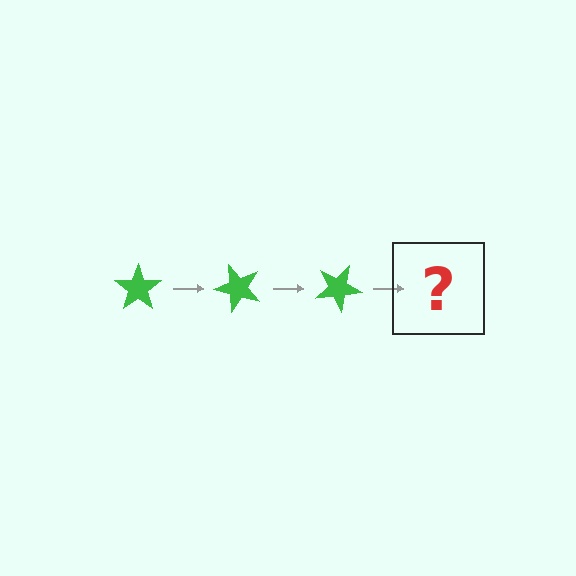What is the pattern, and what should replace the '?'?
The pattern is that the star rotates 50 degrees each step. The '?' should be a green star rotated 150 degrees.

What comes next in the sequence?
The next element should be a green star rotated 150 degrees.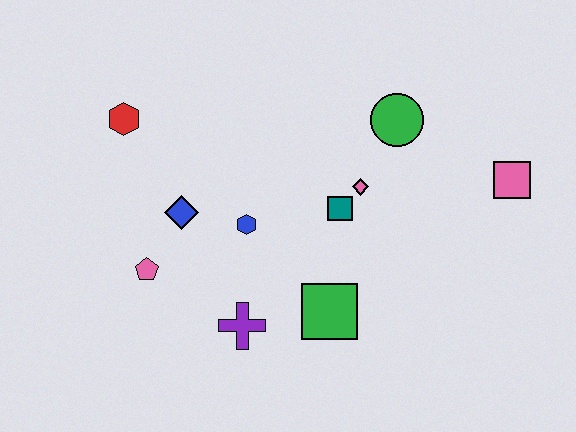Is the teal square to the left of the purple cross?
No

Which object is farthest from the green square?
The red hexagon is farthest from the green square.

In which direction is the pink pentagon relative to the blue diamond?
The pink pentagon is below the blue diamond.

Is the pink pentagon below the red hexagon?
Yes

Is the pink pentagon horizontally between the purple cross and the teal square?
No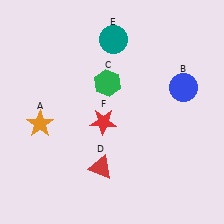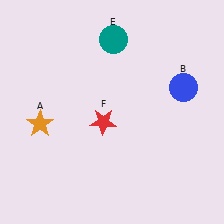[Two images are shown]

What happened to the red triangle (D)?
The red triangle (D) was removed in Image 2. It was in the bottom-left area of Image 1.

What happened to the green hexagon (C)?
The green hexagon (C) was removed in Image 2. It was in the top-left area of Image 1.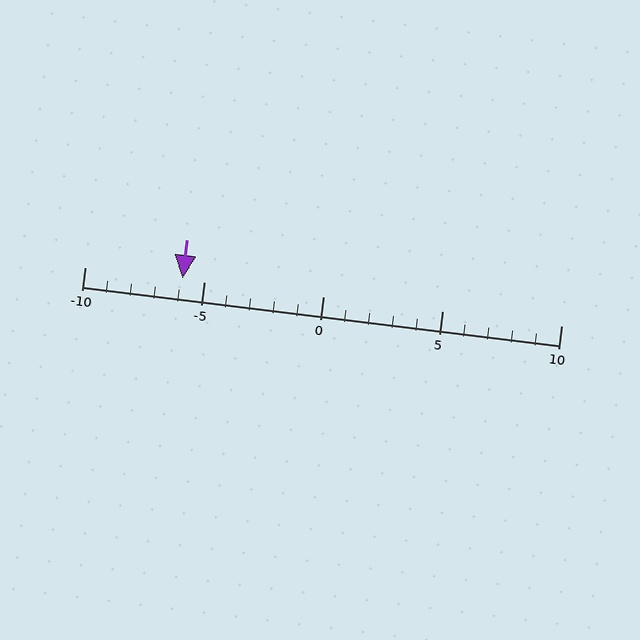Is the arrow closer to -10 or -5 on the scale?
The arrow is closer to -5.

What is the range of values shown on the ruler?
The ruler shows values from -10 to 10.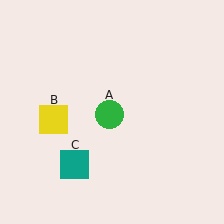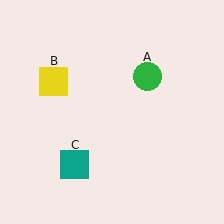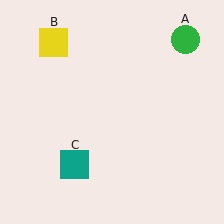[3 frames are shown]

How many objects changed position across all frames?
2 objects changed position: green circle (object A), yellow square (object B).